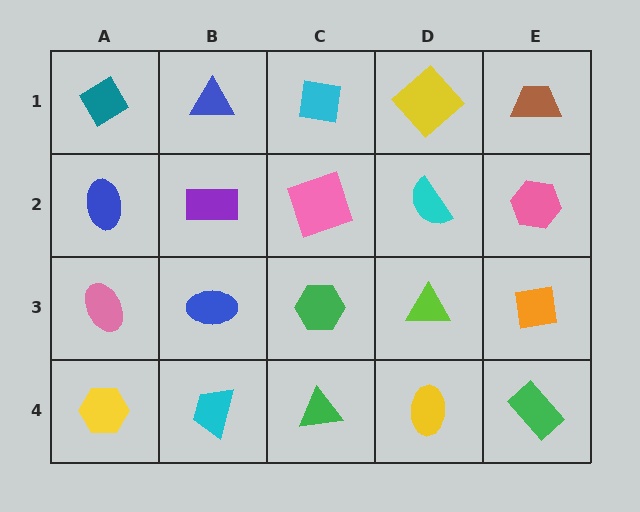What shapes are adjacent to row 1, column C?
A pink square (row 2, column C), a blue triangle (row 1, column B), a yellow diamond (row 1, column D).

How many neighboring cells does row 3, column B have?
4.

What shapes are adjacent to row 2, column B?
A blue triangle (row 1, column B), a blue ellipse (row 3, column B), a blue ellipse (row 2, column A), a pink square (row 2, column C).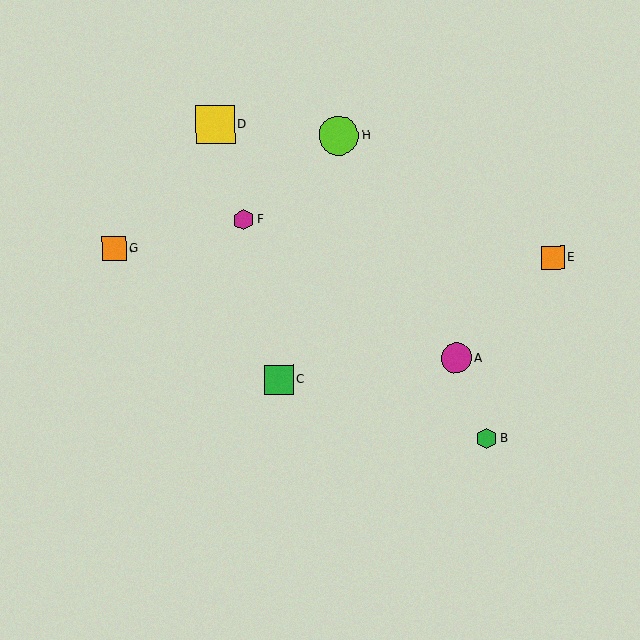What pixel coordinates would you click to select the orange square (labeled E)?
Click at (553, 258) to select the orange square E.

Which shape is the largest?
The lime circle (labeled H) is the largest.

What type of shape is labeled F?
Shape F is a magenta hexagon.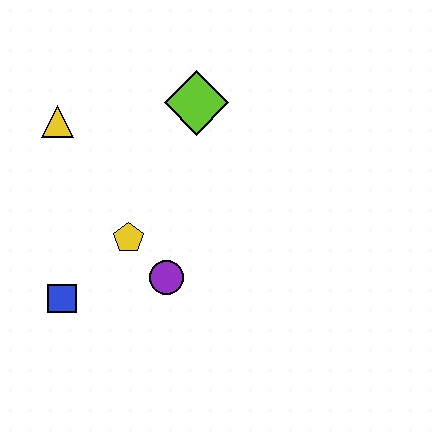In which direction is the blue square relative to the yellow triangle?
The blue square is below the yellow triangle.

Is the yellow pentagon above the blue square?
Yes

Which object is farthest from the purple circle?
The yellow triangle is farthest from the purple circle.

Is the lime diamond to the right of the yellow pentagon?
Yes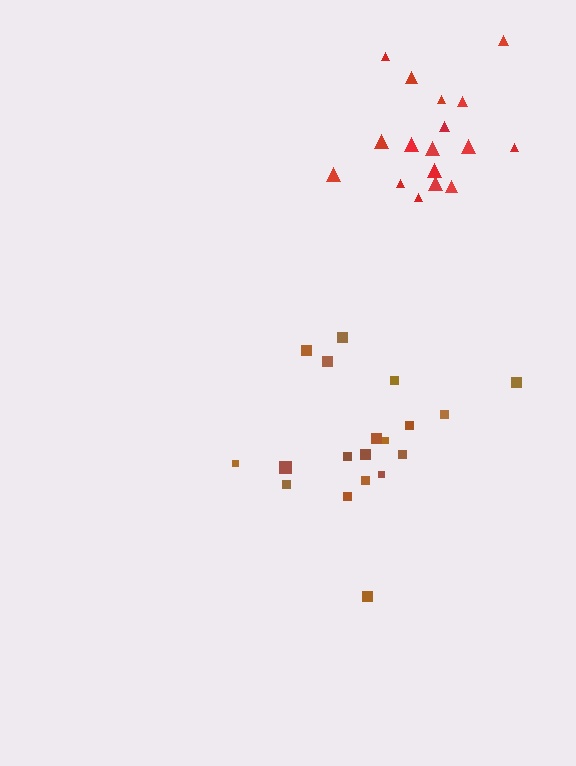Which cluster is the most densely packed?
Red.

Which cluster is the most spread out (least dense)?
Brown.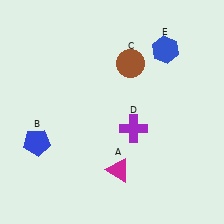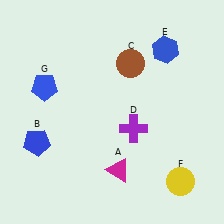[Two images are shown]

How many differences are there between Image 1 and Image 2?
There are 2 differences between the two images.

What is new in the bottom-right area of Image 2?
A yellow circle (F) was added in the bottom-right area of Image 2.